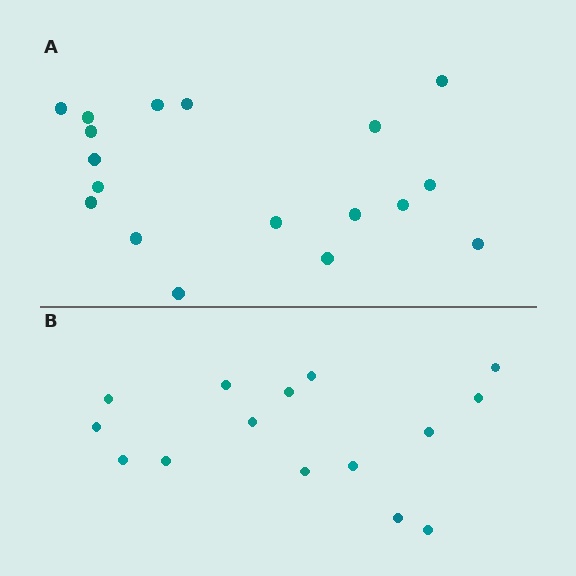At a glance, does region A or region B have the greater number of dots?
Region A (the top region) has more dots.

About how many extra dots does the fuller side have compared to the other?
Region A has just a few more — roughly 2 or 3 more dots than region B.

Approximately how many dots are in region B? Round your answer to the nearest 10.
About 20 dots. (The exact count is 15, which rounds to 20.)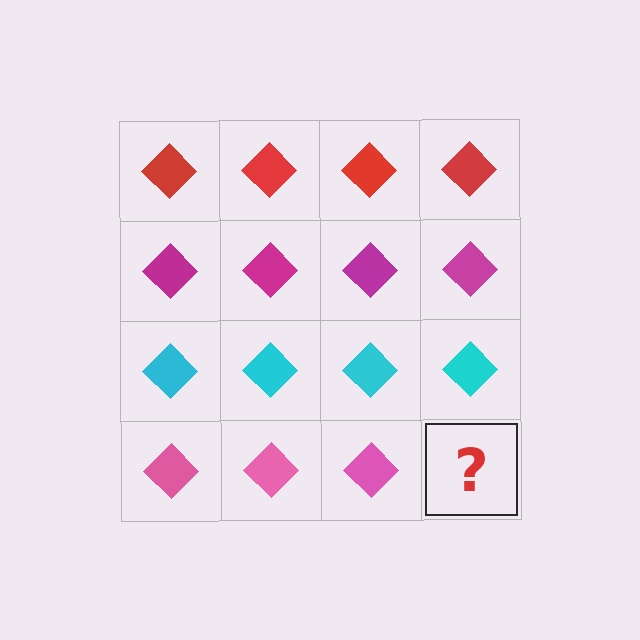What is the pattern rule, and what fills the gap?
The rule is that each row has a consistent color. The gap should be filled with a pink diamond.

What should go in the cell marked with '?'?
The missing cell should contain a pink diamond.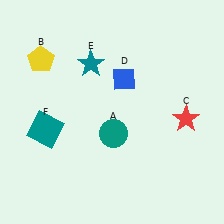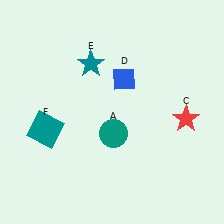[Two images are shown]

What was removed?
The yellow pentagon (B) was removed in Image 2.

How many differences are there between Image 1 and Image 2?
There is 1 difference between the two images.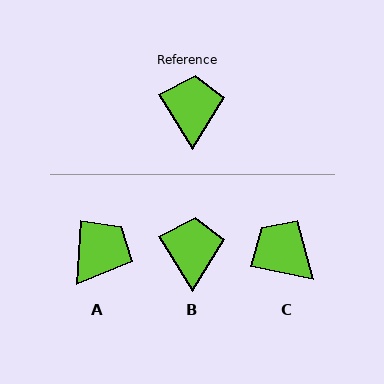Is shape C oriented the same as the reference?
No, it is off by about 47 degrees.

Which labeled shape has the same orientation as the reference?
B.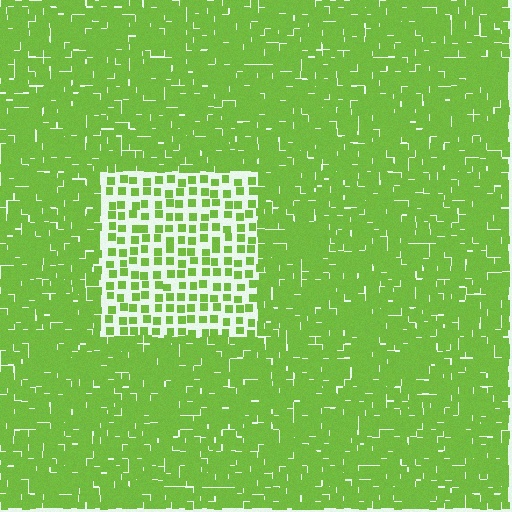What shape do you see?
I see a rectangle.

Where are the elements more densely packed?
The elements are more densely packed outside the rectangle boundary.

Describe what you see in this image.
The image contains small lime elements arranged at two different densities. A rectangle-shaped region is visible where the elements are less densely packed than the surrounding area.